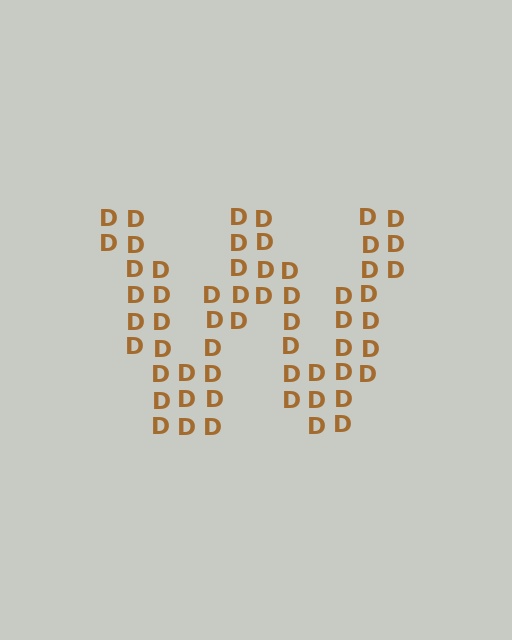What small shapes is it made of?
It is made of small letter D's.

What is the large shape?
The large shape is the letter W.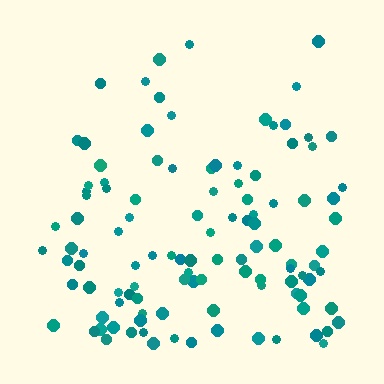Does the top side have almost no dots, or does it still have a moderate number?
Still a moderate number, just noticeably fewer than the bottom.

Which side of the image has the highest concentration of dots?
The bottom.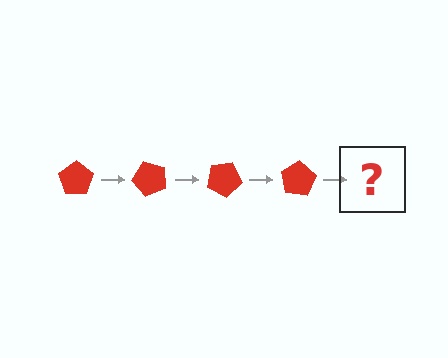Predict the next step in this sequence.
The next step is a red pentagon rotated 200 degrees.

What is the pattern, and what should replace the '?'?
The pattern is that the pentagon rotates 50 degrees each step. The '?' should be a red pentagon rotated 200 degrees.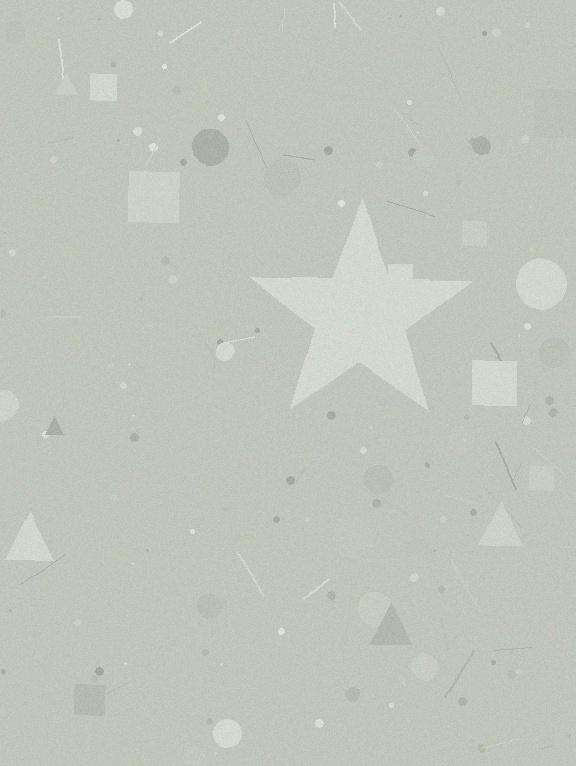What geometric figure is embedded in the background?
A star is embedded in the background.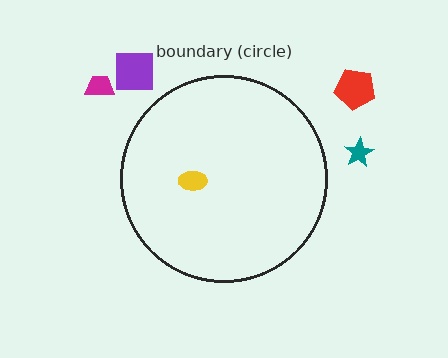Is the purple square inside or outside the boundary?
Outside.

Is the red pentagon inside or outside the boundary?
Outside.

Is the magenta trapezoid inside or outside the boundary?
Outside.